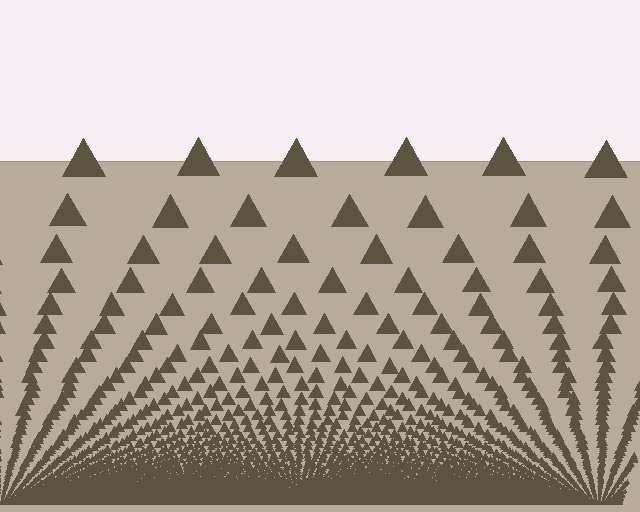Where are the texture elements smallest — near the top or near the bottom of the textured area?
Near the bottom.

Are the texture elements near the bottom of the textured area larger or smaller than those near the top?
Smaller. The gradient is inverted — elements near the bottom are smaller and denser.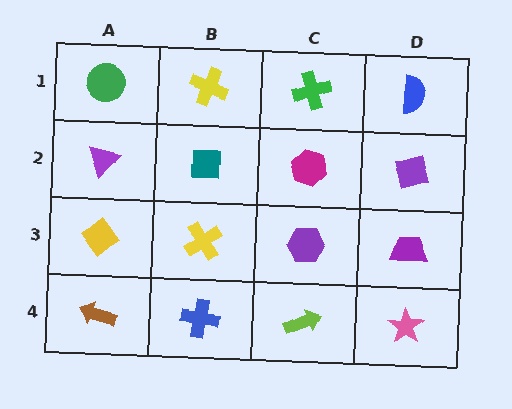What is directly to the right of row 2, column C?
A purple square.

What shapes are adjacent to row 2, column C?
A green cross (row 1, column C), a purple hexagon (row 3, column C), a teal square (row 2, column B), a purple square (row 2, column D).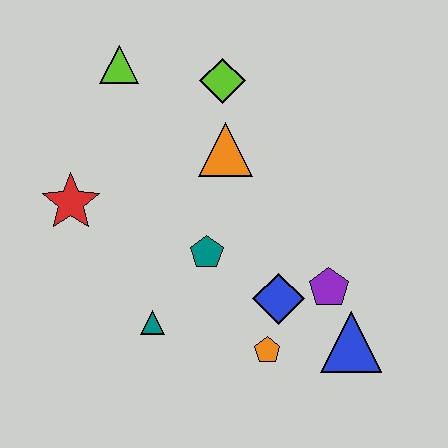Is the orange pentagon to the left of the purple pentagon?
Yes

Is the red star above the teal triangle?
Yes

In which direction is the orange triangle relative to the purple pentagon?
The orange triangle is above the purple pentagon.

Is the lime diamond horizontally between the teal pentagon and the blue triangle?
Yes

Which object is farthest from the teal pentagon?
The lime triangle is farthest from the teal pentagon.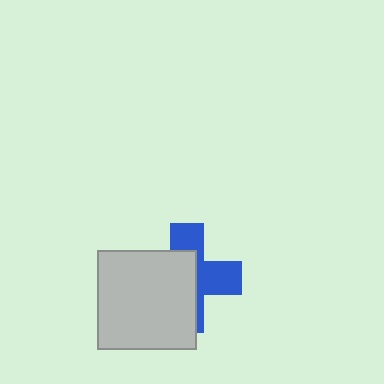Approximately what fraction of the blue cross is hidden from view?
Roughly 58% of the blue cross is hidden behind the light gray square.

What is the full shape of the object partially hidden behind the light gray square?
The partially hidden object is a blue cross.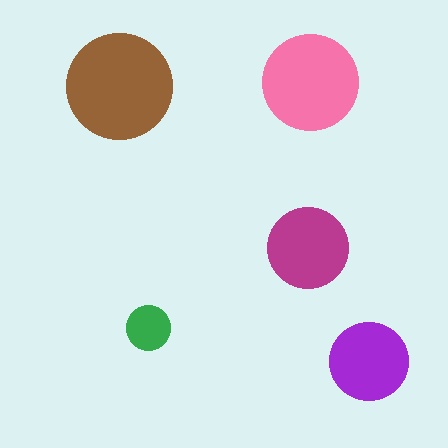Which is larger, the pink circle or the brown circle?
The brown one.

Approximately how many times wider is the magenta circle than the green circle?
About 2 times wider.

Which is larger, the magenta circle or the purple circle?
The magenta one.